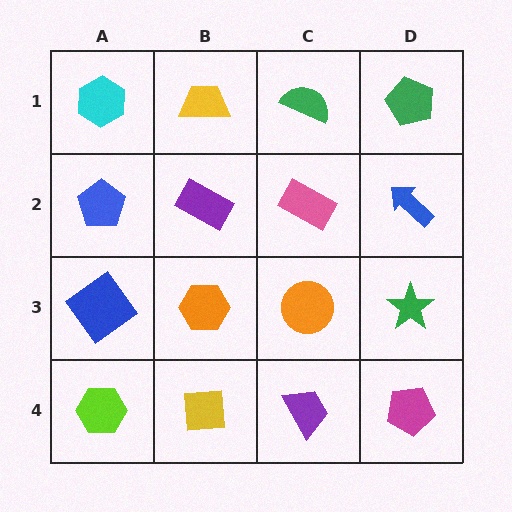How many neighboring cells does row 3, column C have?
4.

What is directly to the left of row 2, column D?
A pink rectangle.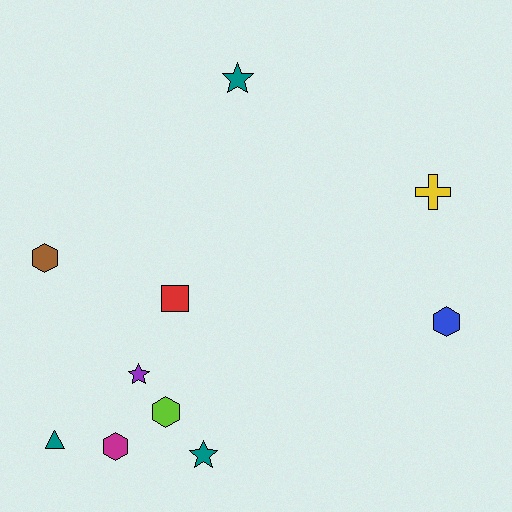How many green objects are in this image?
There are no green objects.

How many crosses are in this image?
There is 1 cross.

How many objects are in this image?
There are 10 objects.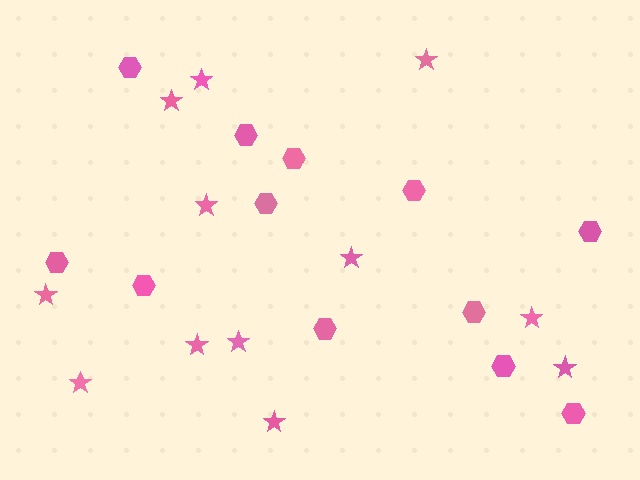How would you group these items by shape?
There are 2 groups: one group of hexagons (12) and one group of stars (12).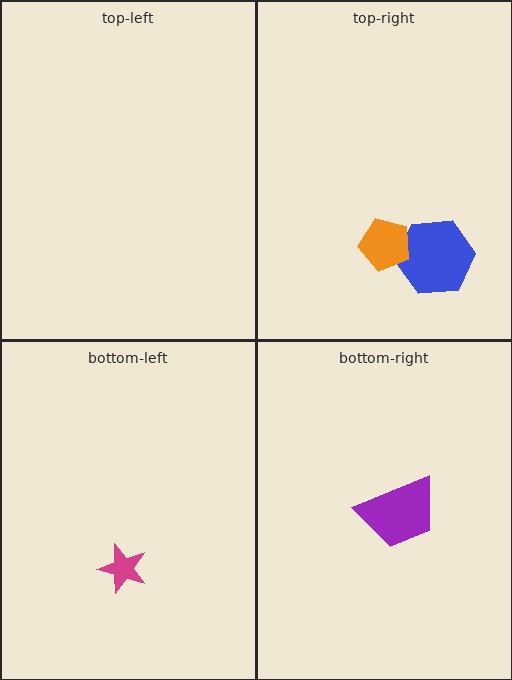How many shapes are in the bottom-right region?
1.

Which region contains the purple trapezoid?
The bottom-right region.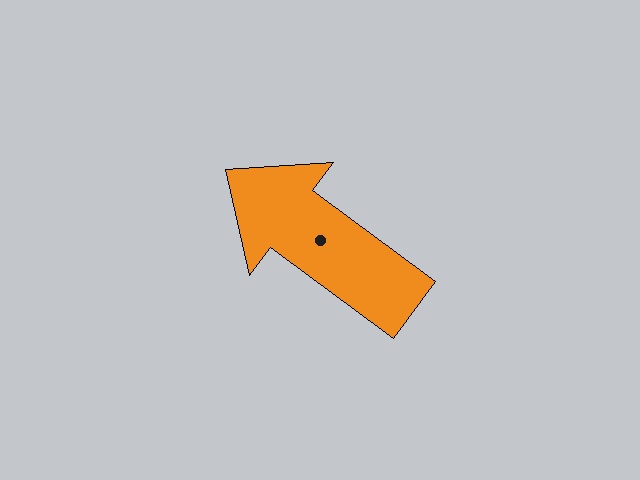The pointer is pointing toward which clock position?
Roughly 10 o'clock.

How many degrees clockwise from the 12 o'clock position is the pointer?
Approximately 307 degrees.